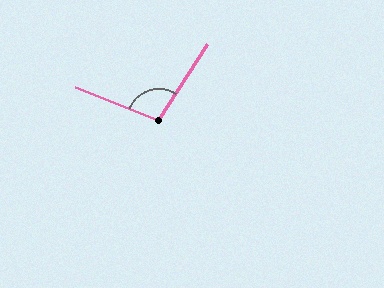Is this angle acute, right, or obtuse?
It is obtuse.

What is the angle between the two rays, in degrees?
Approximately 100 degrees.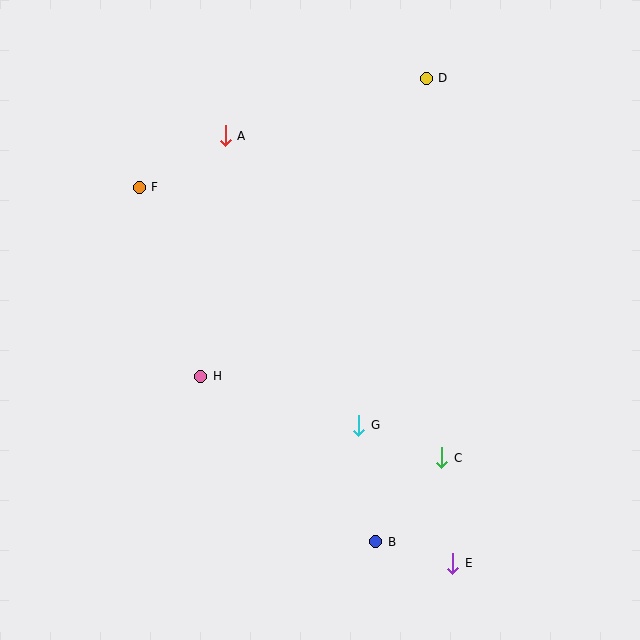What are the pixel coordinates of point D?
Point D is at (426, 78).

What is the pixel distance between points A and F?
The distance between A and F is 100 pixels.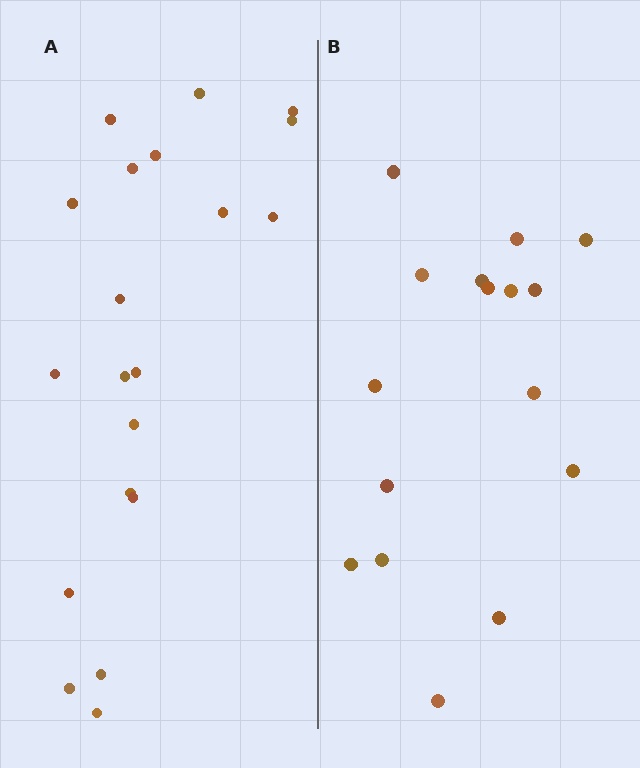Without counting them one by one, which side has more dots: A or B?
Region A (the left region) has more dots.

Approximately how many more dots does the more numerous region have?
Region A has about 4 more dots than region B.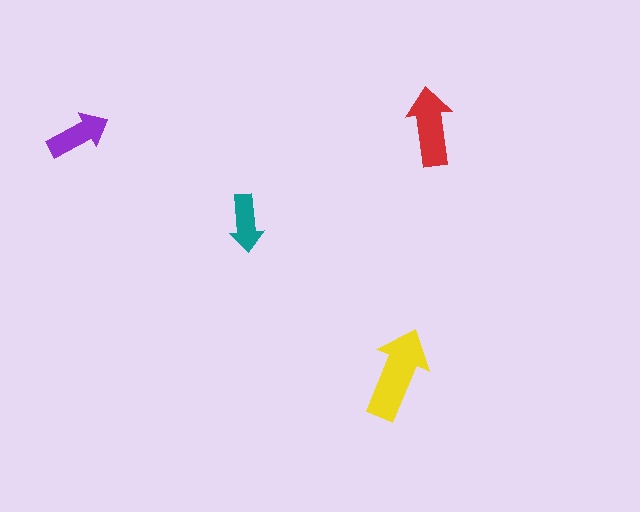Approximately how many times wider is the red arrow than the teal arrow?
About 1.5 times wider.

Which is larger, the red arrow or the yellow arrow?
The yellow one.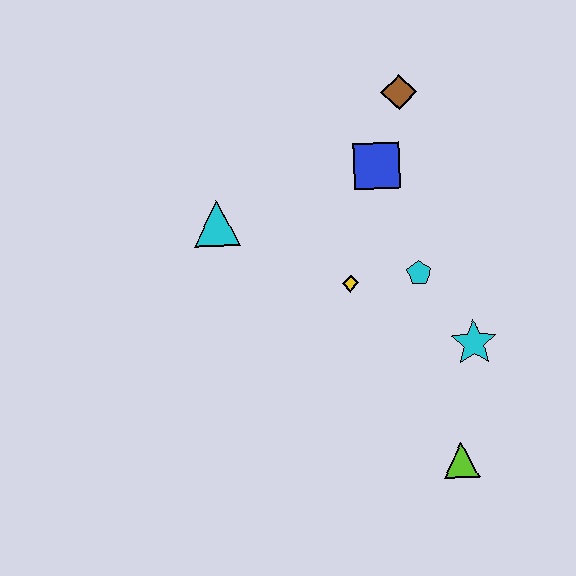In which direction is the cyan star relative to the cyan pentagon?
The cyan star is below the cyan pentagon.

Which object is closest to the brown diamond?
The blue square is closest to the brown diamond.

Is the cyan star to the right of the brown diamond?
Yes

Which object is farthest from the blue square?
The lime triangle is farthest from the blue square.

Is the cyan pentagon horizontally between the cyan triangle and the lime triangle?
Yes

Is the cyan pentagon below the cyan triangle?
Yes